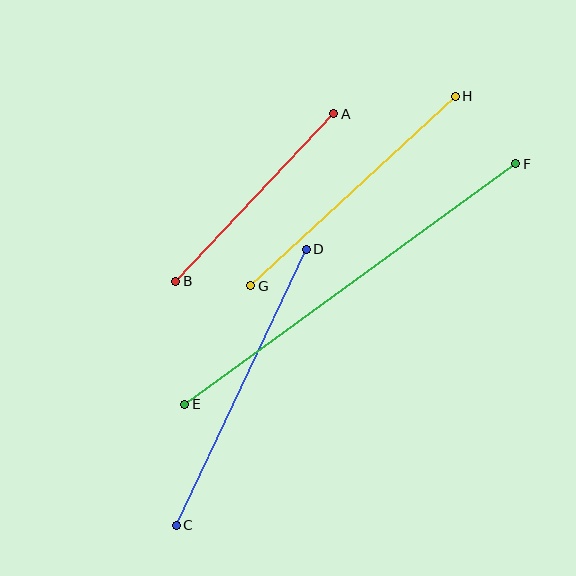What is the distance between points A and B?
The distance is approximately 230 pixels.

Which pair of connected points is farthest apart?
Points E and F are farthest apart.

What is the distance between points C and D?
The distance is approximately 305 pixels.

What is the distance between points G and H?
The distance is approximately 279 pixels.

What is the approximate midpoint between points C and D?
The midpoint is at approximately (241, 387) pixels.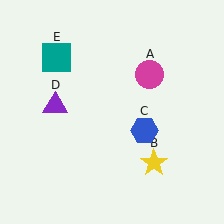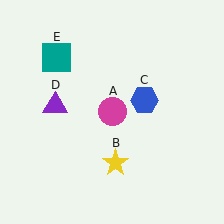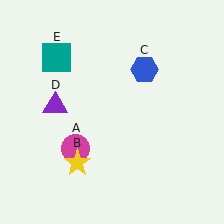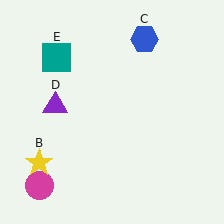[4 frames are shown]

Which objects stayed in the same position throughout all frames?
Purple triangle (object D) and teal square (object E) remained stationary.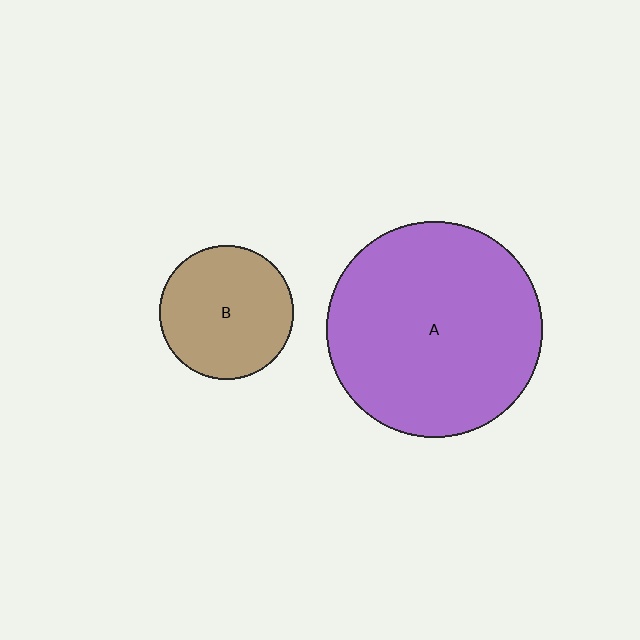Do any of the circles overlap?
No, none of the circles overlap.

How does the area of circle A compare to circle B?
Approximately 2.6 times.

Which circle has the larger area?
Circle A (purple).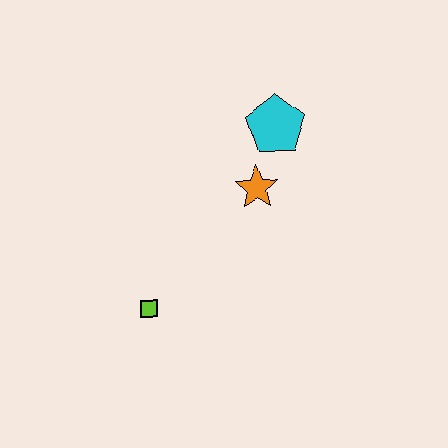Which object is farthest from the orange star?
The lime square is farthest from the orange star.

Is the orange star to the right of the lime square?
Yes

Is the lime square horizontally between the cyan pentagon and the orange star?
No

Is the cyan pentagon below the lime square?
No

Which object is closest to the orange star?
The cyan pentagon is closest to the orange star.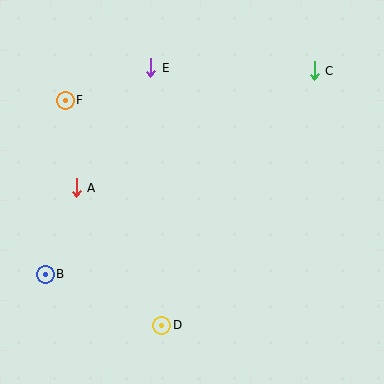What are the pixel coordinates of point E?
Point E is at (151, 68).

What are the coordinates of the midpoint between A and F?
The midpoint between A and F is at (71, 144).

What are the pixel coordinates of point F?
Point F is at (65, 100).